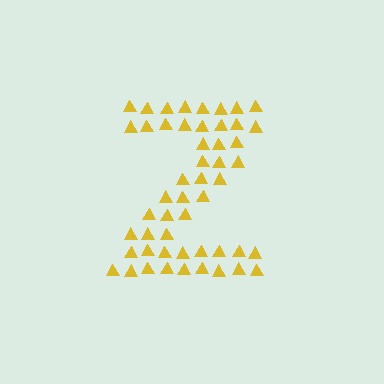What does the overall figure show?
The overall figure shows the letter Z.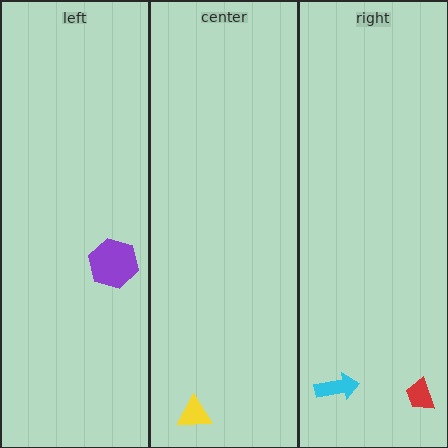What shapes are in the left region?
The purple hexagon.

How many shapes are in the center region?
1.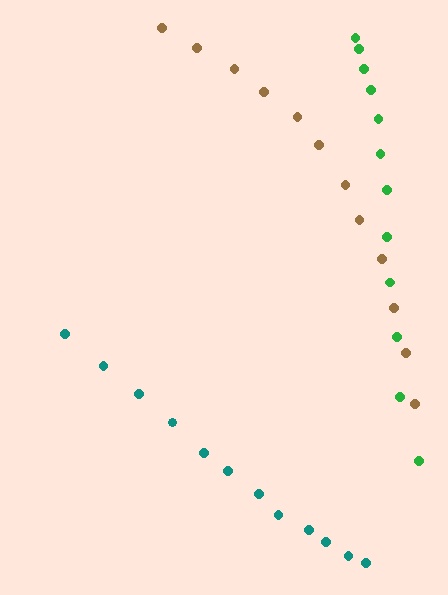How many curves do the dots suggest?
There are 3 distinct paths.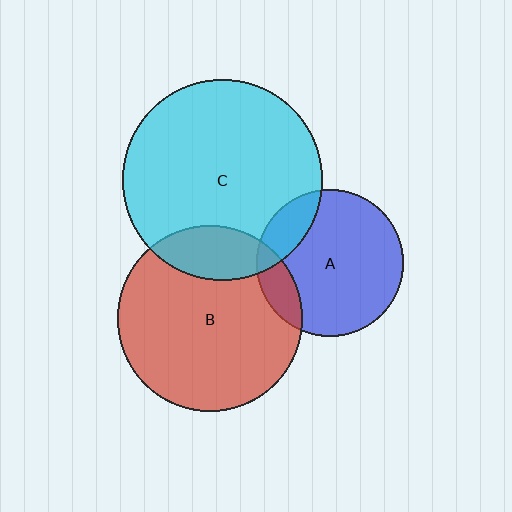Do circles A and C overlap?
Yes.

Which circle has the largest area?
Circle C (cyan).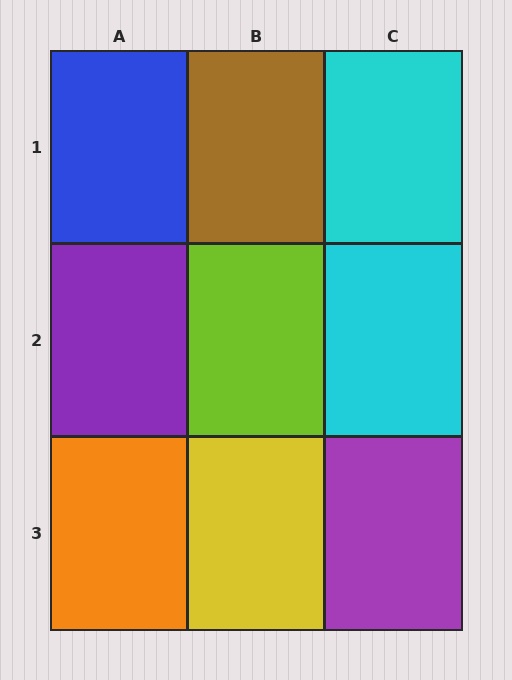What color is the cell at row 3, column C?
Purple.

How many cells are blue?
1 cell is blue.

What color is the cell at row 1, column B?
Brown.